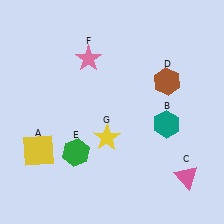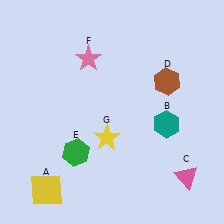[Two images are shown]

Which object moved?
The yellow square (A) moved down.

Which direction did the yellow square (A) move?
The yellow square (A) moved down.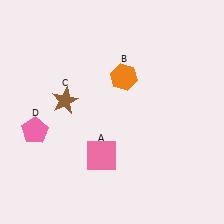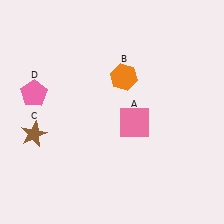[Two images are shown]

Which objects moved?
The objects that moved are: the pink square (A), the brown star (C), the pink pentagon (D).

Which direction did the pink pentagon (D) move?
The pink pentagon (D) moved up.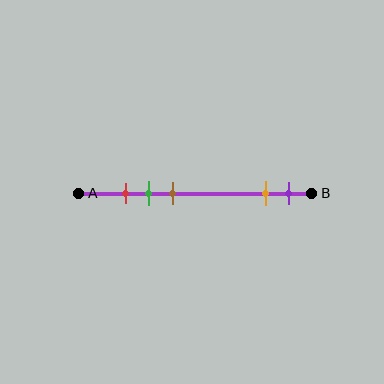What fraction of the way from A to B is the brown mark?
The brown mark is approximately 40% (0.4) of the way from A to B.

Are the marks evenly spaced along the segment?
No, the marks are not evenly spaced.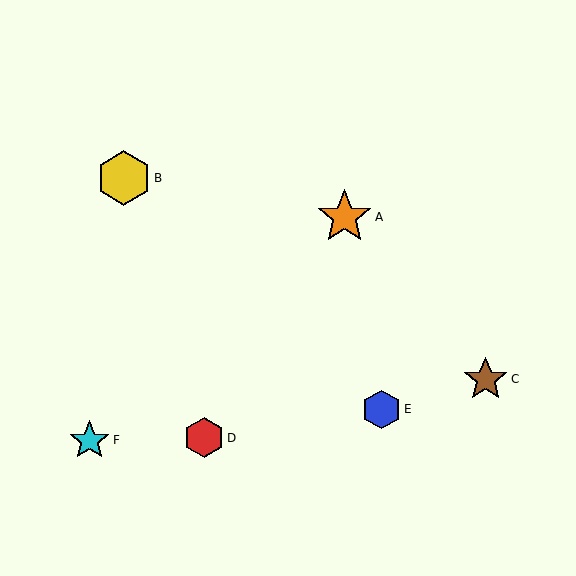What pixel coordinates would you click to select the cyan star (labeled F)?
Click at (90, 440) to select the cyan star F.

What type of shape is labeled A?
Shape A is an orange star.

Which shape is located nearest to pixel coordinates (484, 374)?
The brown star (labeled C) at (486, 379) is nearest to that location.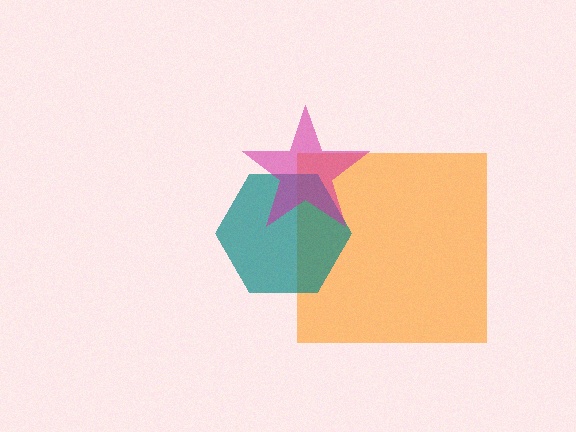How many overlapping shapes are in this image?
There are 3 overlapping shapes in the image.